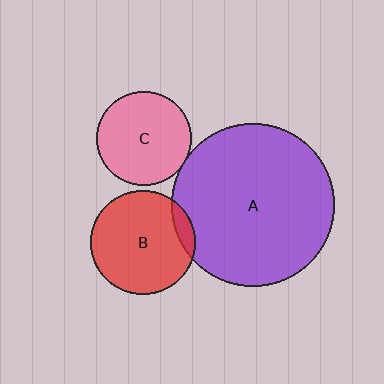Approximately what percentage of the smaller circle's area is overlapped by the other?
Approximately 5%.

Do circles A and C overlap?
Yes.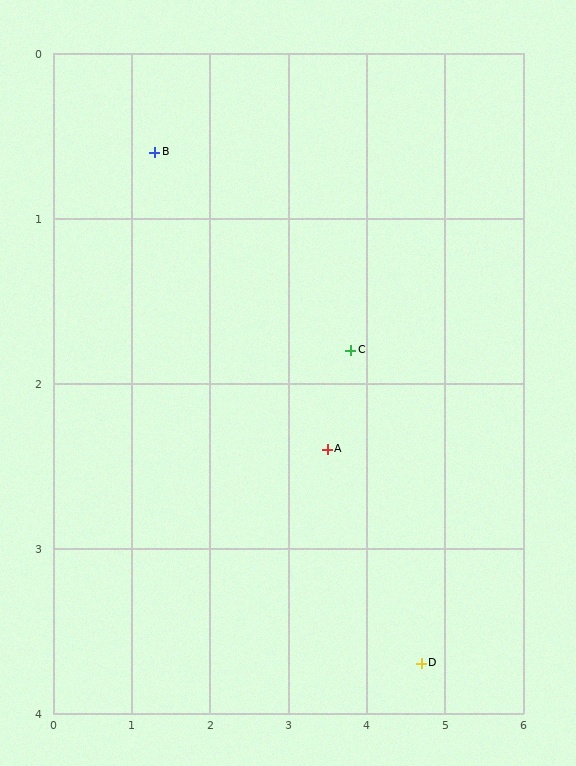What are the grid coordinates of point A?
Point A is at approximately (3.5, 2.4).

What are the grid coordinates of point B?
Point B is at approximately (1.3, 0.6).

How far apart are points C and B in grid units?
Points C and B are about 2.8 grid units apart.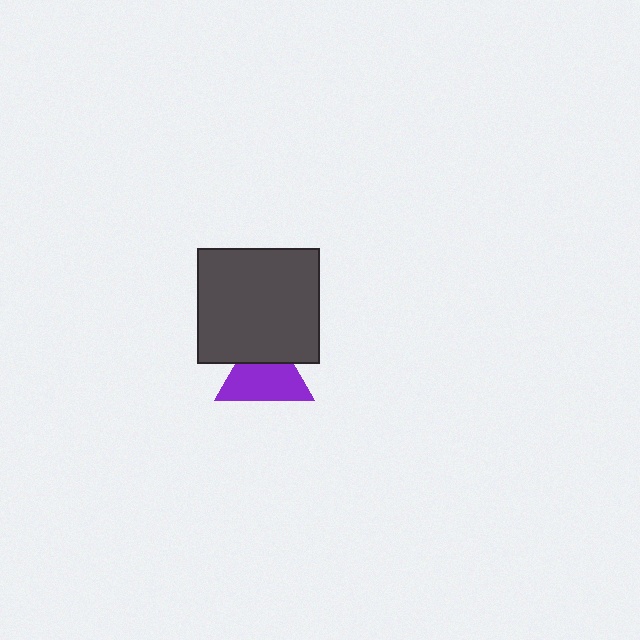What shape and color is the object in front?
The object in front is a dark gray rectangle.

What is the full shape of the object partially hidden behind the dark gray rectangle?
The partially hidden object is a purple triangle.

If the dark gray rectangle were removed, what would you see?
You would see the complete purple triangle.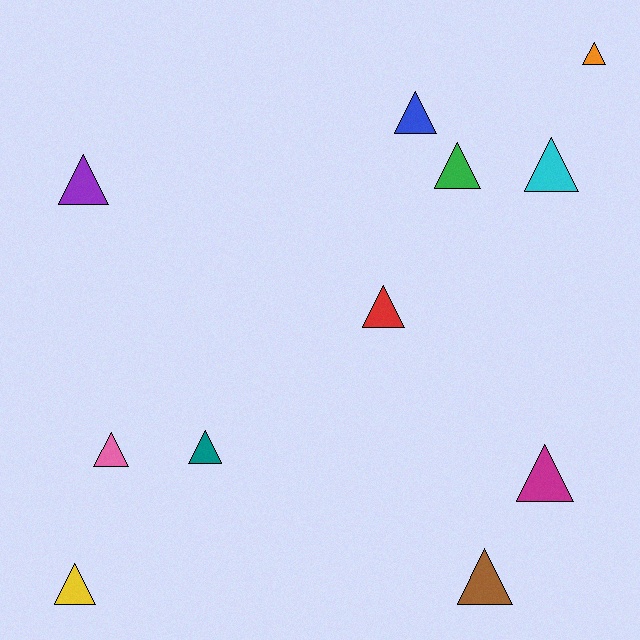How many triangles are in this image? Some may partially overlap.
There are 11 triangles.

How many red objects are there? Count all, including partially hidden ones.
There is 1 red object.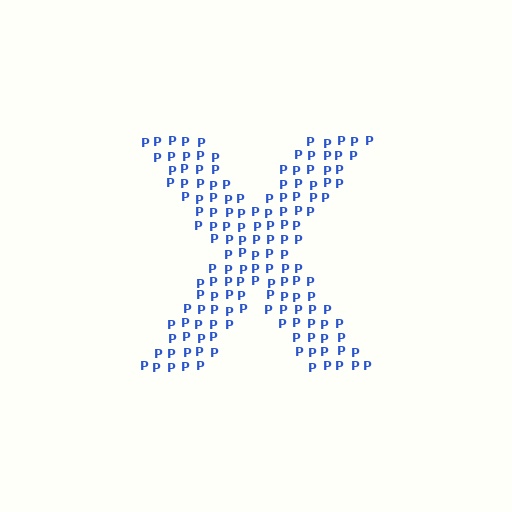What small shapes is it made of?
It is made of small letter P's.